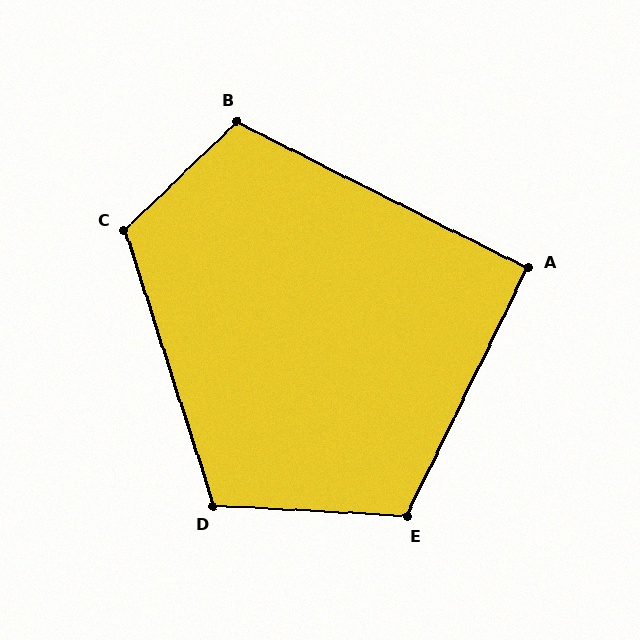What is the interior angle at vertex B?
Approximately 109 degrees (obtuse).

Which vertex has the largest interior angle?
C, at approximately 116 degrees.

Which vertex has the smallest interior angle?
A, at approximately 91 degrees.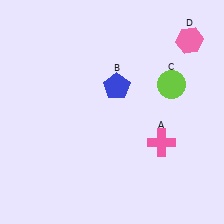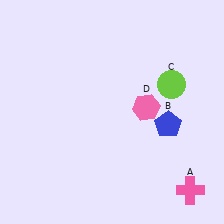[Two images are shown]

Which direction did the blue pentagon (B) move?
The blue pentagon (B) moved right.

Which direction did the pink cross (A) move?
The pink cross (A) moved down.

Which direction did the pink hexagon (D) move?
The pink hexagon (D) moved down.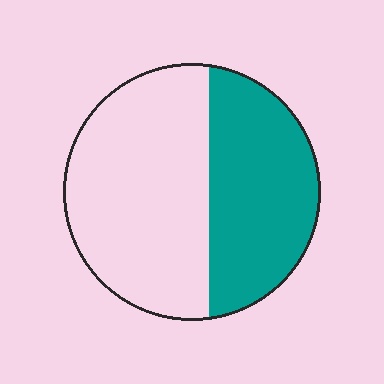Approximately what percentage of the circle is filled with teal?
Approximately 40%.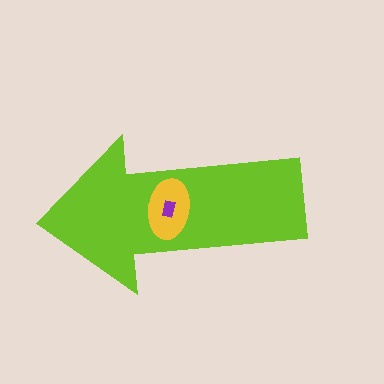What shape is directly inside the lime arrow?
The yellow ellipse.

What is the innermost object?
The purple rectangle.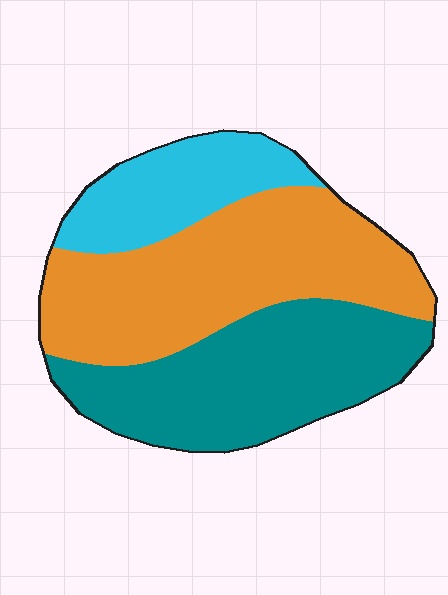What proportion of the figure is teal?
Teal covers roughly 35% of the figure.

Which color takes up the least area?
Cyan, at roughly 20%.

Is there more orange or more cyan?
Orange.